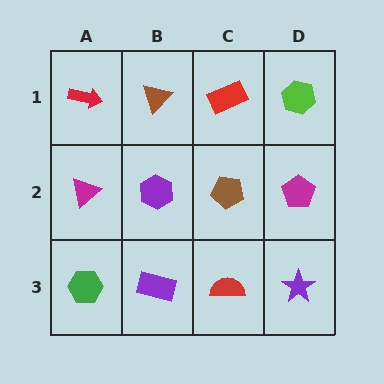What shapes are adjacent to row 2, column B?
A brown triangle (row 1, column B), a purple rectangle (row 3, column B), a magenta triangle (row 2, column A), a brown pentagon (row 2, column C).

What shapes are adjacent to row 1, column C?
A brown pentagon (row 2, column C), a brown triangle (row 1, column B), a lime hexagon (row 1, column D).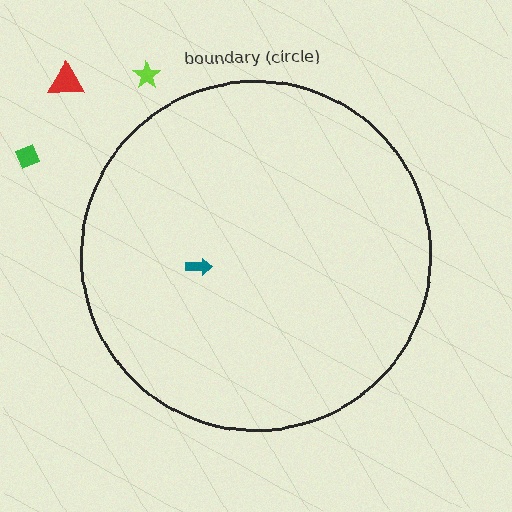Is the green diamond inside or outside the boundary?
Outside.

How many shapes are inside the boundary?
1 inside, 3 outside.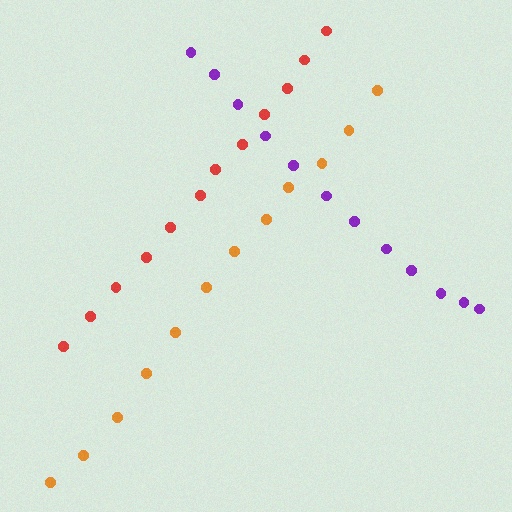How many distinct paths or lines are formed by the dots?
There are 3 distinct paths.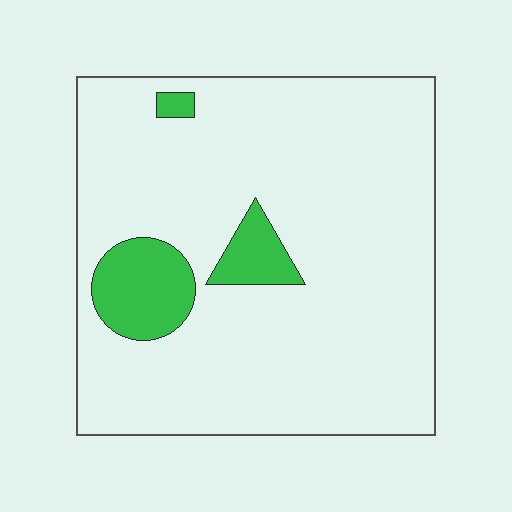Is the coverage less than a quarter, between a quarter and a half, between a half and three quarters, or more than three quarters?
Less than a quarter.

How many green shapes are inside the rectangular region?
3.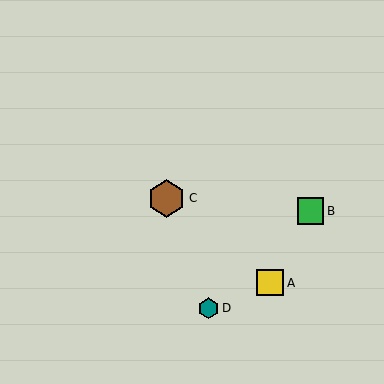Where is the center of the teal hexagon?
The center of the teal hexagon is at (208, 308).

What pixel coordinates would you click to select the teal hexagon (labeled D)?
Click at (208, 308) to select the teal hexagon D.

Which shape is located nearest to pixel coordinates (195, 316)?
The teal hexagon (labeled D) at (208, 308) is nearest to that location.